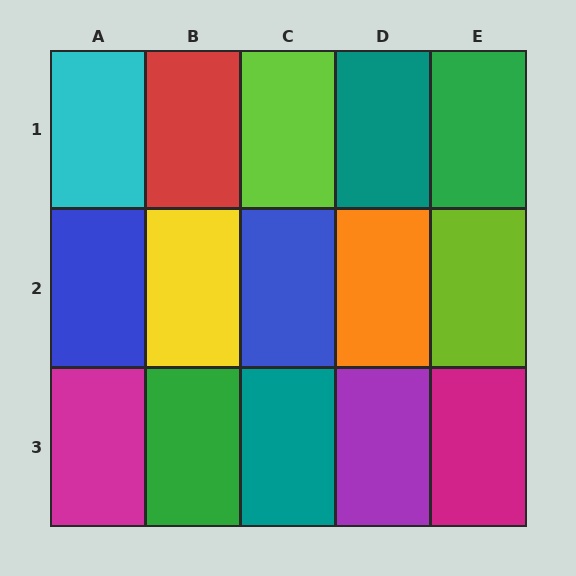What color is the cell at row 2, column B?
Yellow.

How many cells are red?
1 cell is red.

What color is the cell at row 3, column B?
Green.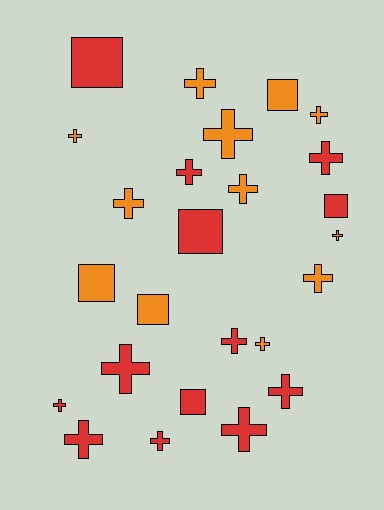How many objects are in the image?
There are 25 objects.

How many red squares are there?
There are 4 red squares.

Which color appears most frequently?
Red, with 13 objects.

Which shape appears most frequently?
Cross, with 18 objects.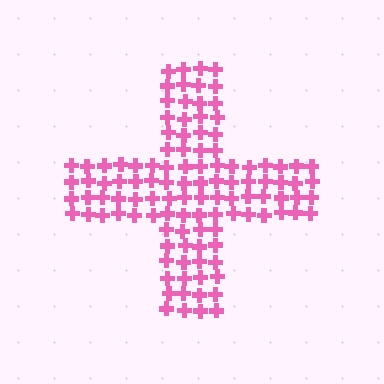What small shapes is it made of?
It is made of small crosses.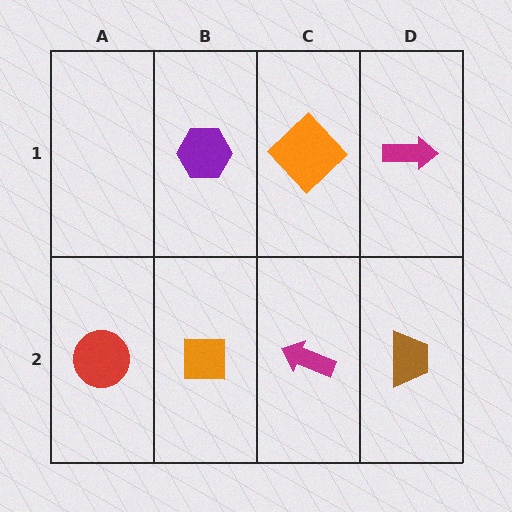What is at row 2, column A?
A red circle.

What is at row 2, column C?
A magenta arrow.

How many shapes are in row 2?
4 shapes.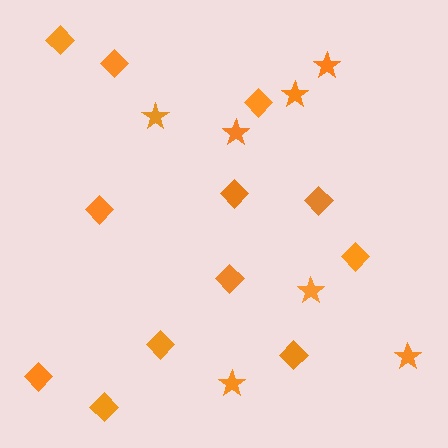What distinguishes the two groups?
There are 2 groups: one group of stars (7) and one group of diamonds (12).